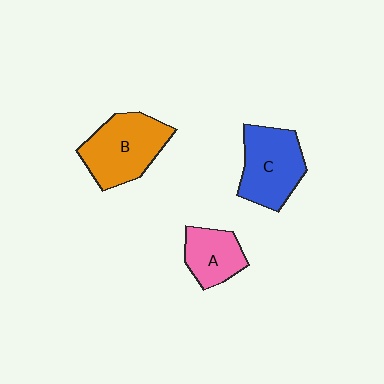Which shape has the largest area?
Shape B (orange).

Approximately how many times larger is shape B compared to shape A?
Approximately 1.6 times.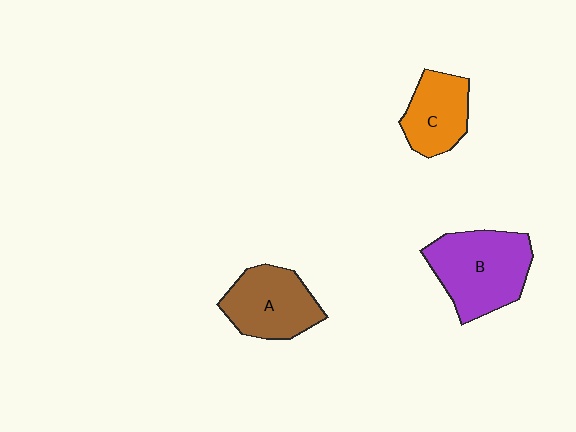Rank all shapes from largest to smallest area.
From largest to smallest: B (purple), A (brown), C (orange).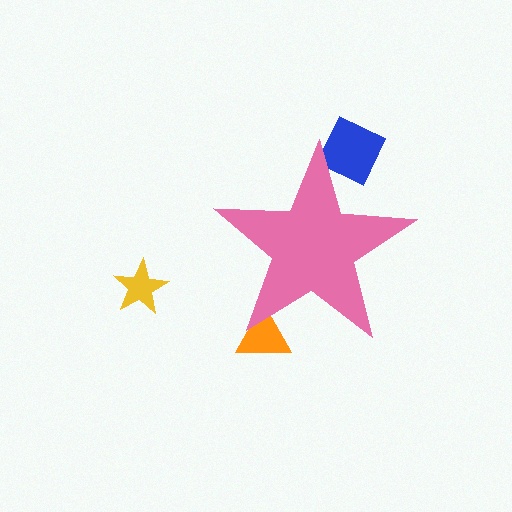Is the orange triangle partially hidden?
Yes, the orange triangle is partially hidden behind the pink star.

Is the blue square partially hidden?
Yes, the blue square is partially hidden behind the pink star.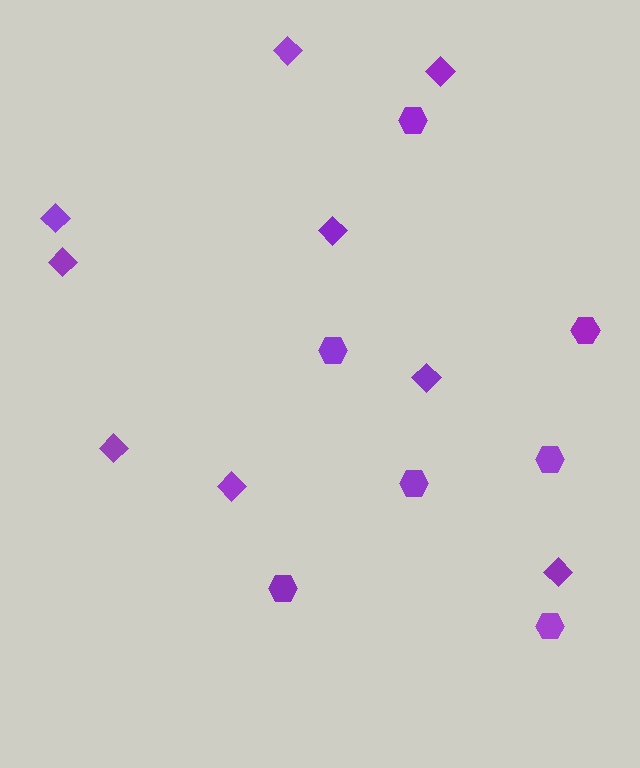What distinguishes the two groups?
There are 2 groups: one group of hexagons (7) and one group of diamonds (9).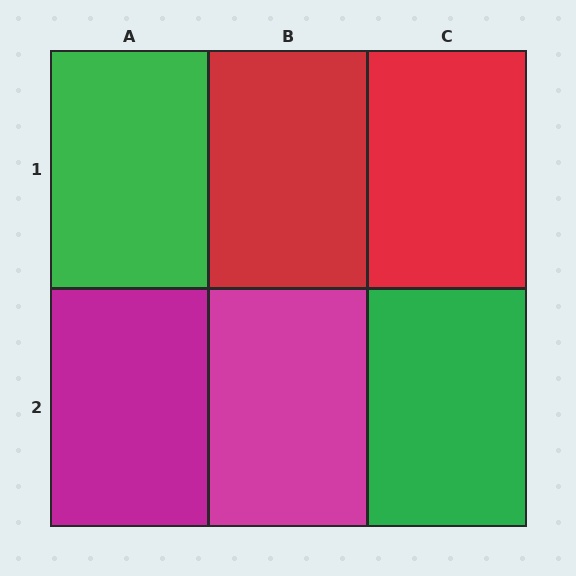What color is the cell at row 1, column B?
Red.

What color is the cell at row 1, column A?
Green.